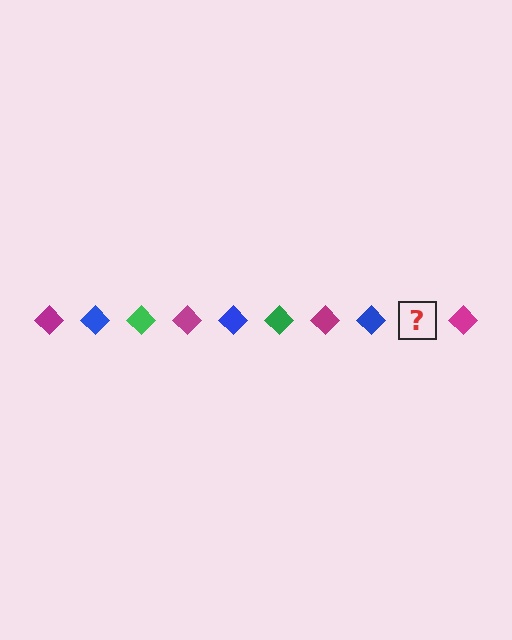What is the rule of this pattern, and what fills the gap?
The rule is that the pattern cycles through magenta, blue, green diamonds. The gap should be filled with a green diamond.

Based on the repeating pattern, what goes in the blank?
The blank should be a green diamond.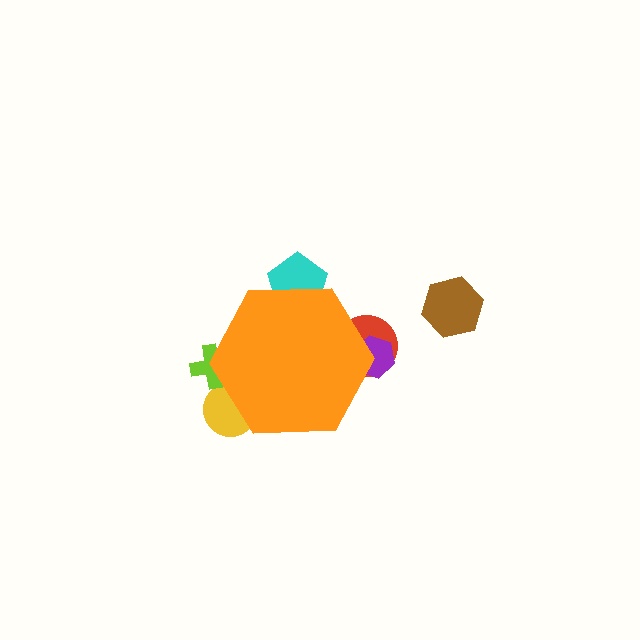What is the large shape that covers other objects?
An orange hexagon.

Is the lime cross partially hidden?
Yes, the lime cross is partially hidden behind the orange hexagon.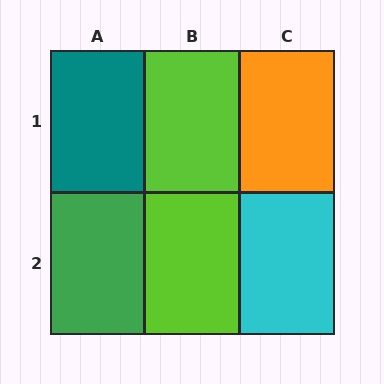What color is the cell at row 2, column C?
Cyan.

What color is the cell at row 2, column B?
Lime.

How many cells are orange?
1 cell is orange.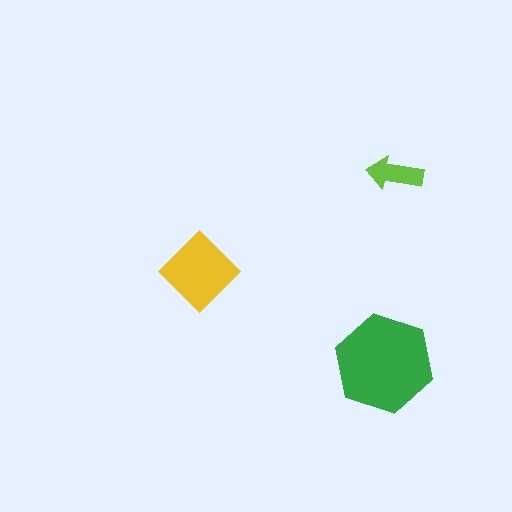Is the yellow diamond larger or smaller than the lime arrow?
Larger.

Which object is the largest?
The green hexagon.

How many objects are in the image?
There are 3 objects in the image.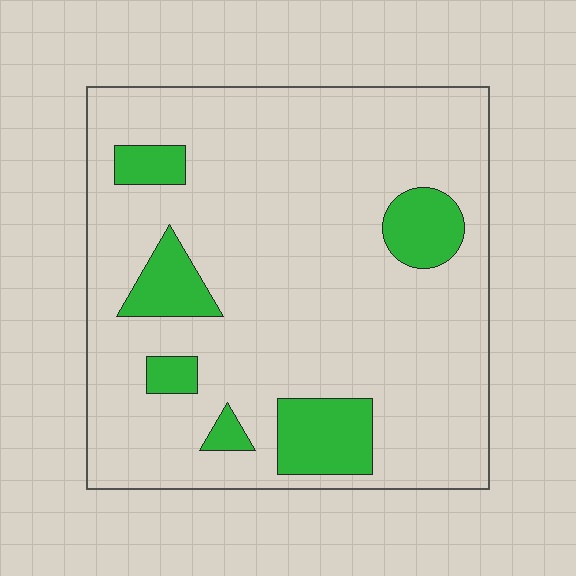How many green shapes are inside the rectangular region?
6.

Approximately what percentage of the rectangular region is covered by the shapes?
Approximately 15%.